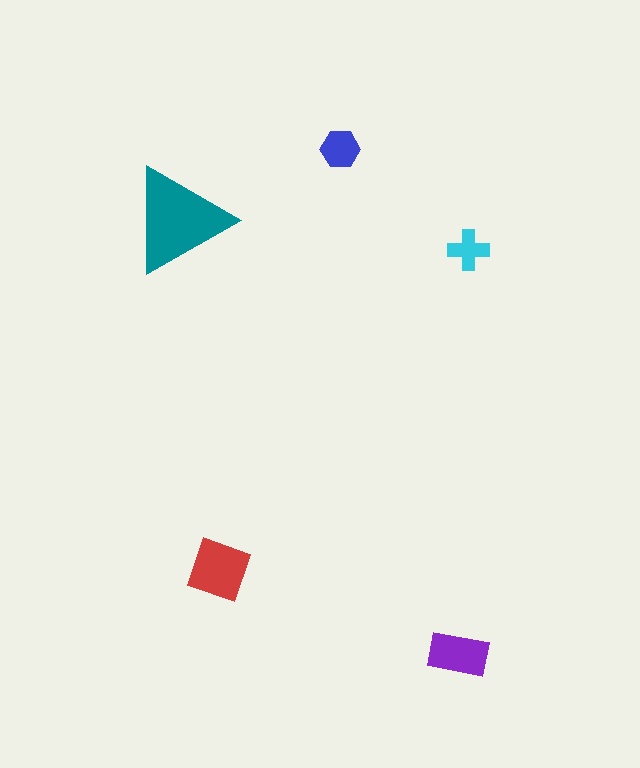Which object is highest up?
The blue hexagon is topmost.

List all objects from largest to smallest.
The teal triangle, the red square, the purple rectangle, the blue hexagon, the cyan cross.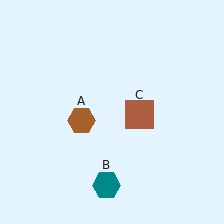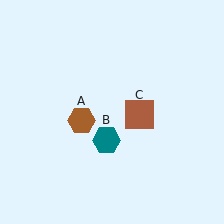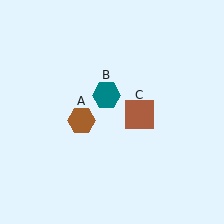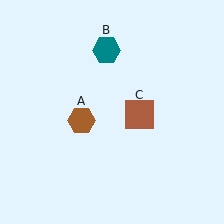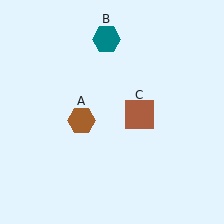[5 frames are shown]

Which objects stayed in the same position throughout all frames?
Brown hexagon (object A) and brown square (object C) remained stationary.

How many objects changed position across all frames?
1 object changed position: teal hexagon (object B).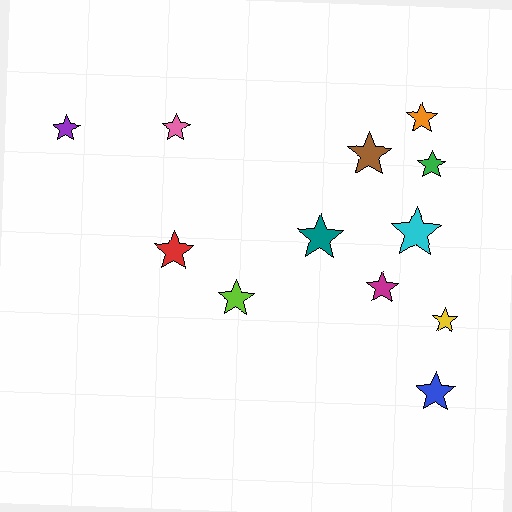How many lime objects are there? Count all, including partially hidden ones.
There is 1 lime object.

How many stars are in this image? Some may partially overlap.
There are 12 stars.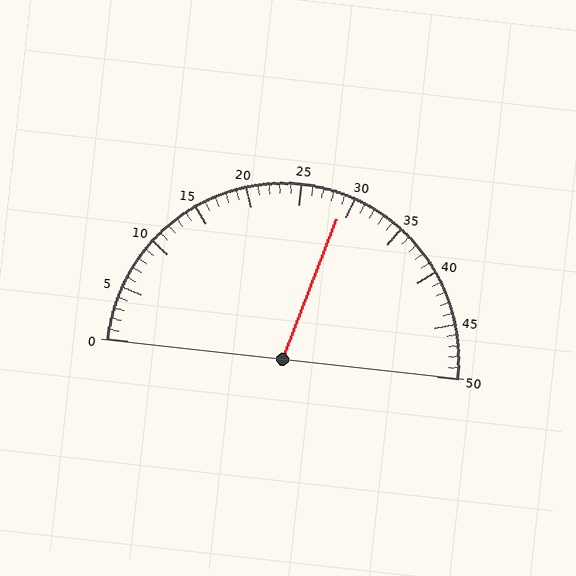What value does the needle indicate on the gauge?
The needle indicates approximately 29.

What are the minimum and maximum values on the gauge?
The gauge ranges from 0 to 50.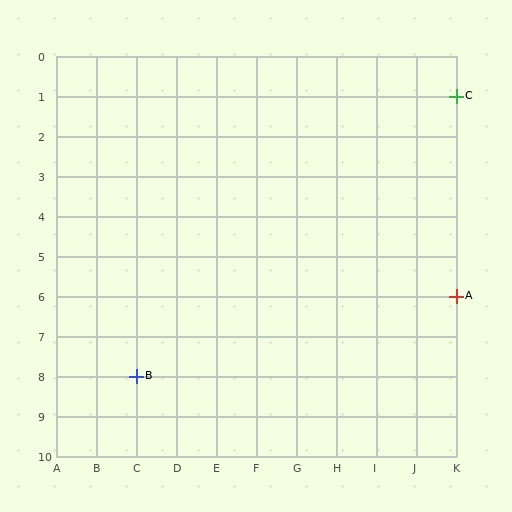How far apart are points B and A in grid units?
Points B and A are 8 columns and 2 rows apart (about 8.2 grid units diagonally).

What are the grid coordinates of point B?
Point B is at grid coordinates (C, 8).